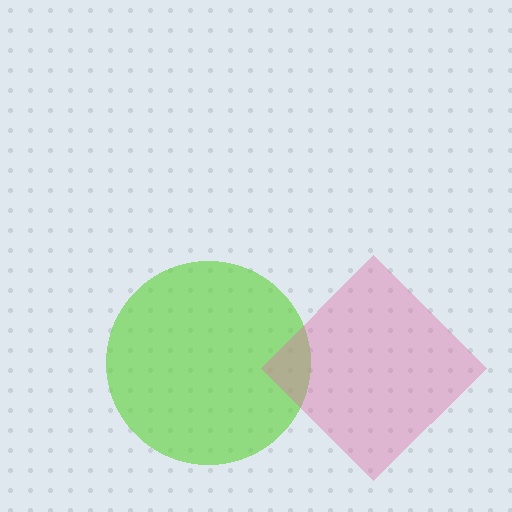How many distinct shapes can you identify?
There are 2 distinct shapes: a lime circle, a pink diamond.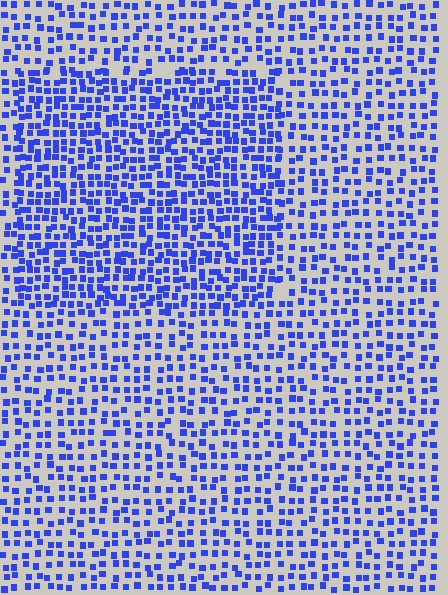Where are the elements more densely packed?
The elements are more densely packed inside the rectangle boundary.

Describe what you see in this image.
The image contains small blue elements arranged at two different densities. A rectangle-shaped region is visible where the elements are more densely packed than the surrounding area.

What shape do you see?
I see a rectangle.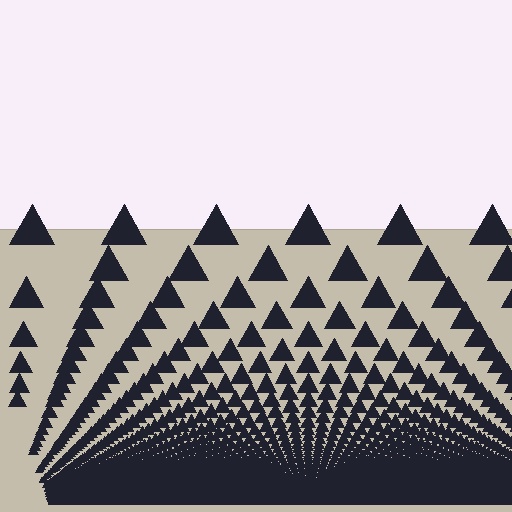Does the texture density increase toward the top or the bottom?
Density increases toward the bottom.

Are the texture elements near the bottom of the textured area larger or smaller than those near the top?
Smaller. The gradient is inverted — elements near the bottom are smaller and denser.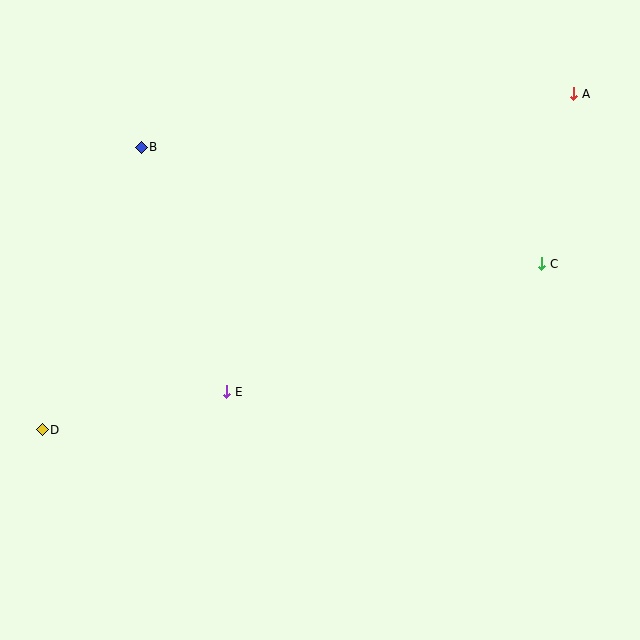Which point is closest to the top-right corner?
Point A is closest to the top-right corner.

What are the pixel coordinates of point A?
Point A is at (574, 94).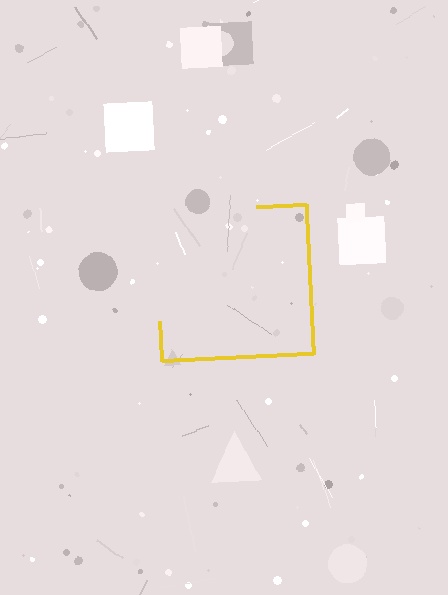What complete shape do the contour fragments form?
The contour fragments form a square.